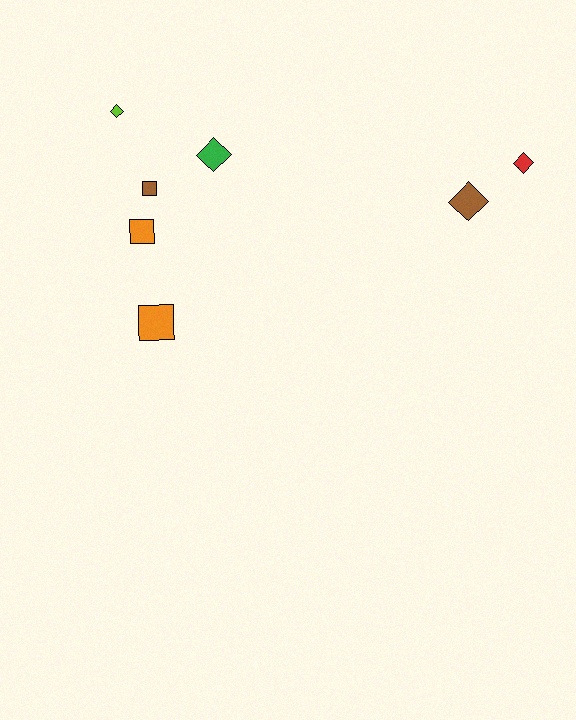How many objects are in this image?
There are 7 objects.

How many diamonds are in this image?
There are 4 diamonds.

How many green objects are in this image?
There is 1 green object.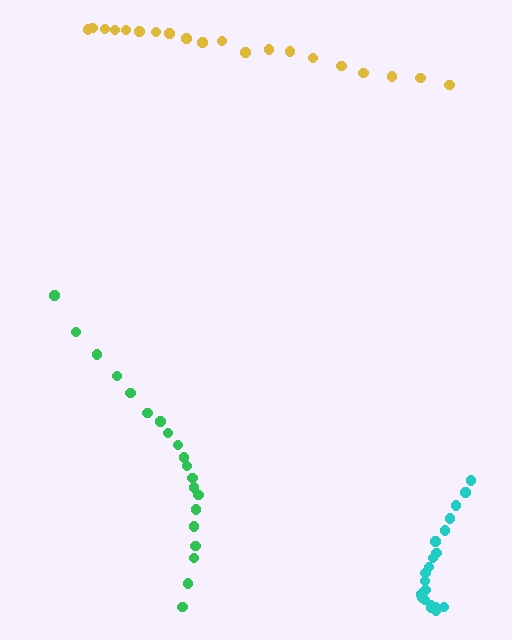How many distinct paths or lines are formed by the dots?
There are 3 distinct paths.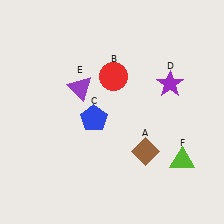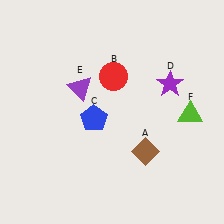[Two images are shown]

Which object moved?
The lime triangle (F) moved up.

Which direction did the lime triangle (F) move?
The lime triangle (F) moved up.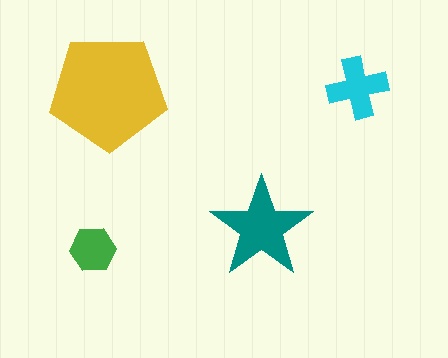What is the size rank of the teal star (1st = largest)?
2nd.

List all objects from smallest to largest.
The green hexagon, the cyan cross, the teal star, the yellow pentagon.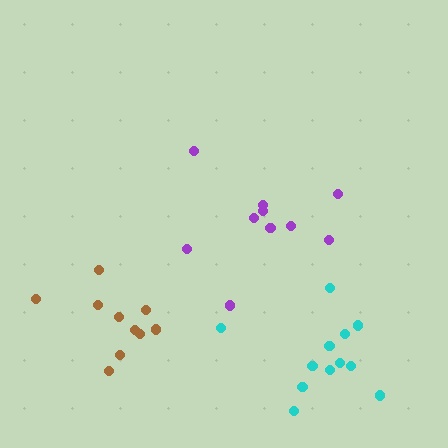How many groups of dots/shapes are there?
There are 3 groups.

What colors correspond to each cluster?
The clusters are colored: cyan, purple, brown.